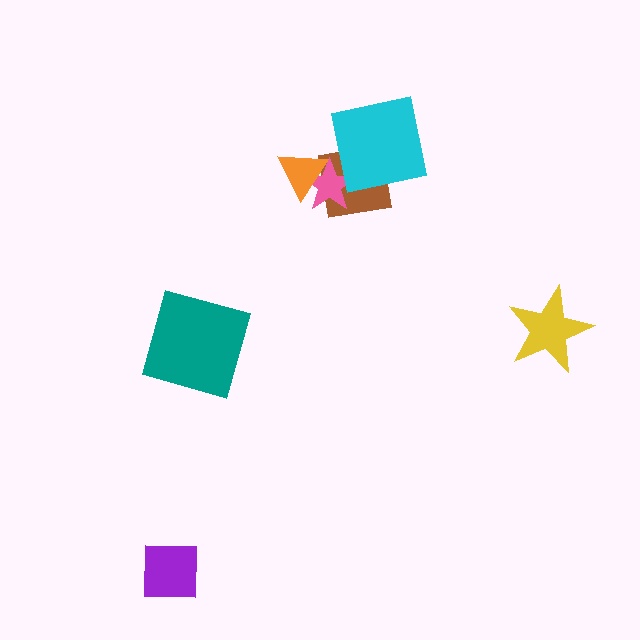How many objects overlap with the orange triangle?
2 objects overlap with the orange triangle.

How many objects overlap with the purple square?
0 objects overlap with the purple square.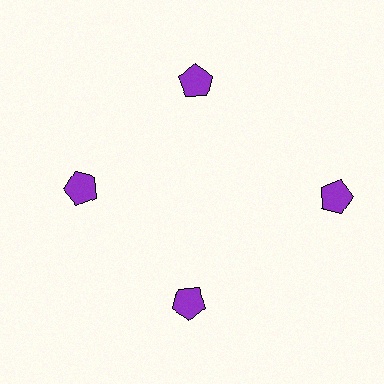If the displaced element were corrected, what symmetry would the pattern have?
It would have 4-fold rotational symmetry — the pattern would map onto itself every 90 degrees.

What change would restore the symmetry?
The symmetry would be restored by moving it inward, back onto the ring so that all 4 pentagons sit at equal angles and equal distance from the center.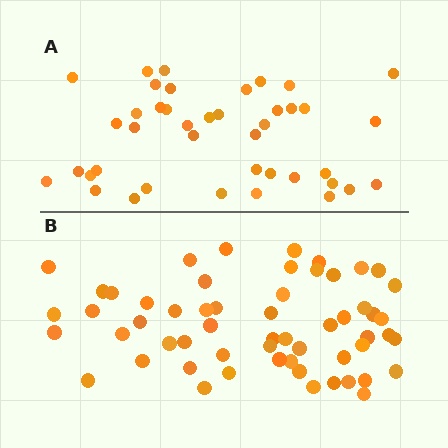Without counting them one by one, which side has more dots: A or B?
Region B (the bottom region) has more dots.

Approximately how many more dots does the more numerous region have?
Region B has approximately 15 more dots than region A.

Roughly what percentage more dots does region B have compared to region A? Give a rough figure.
About 40% more.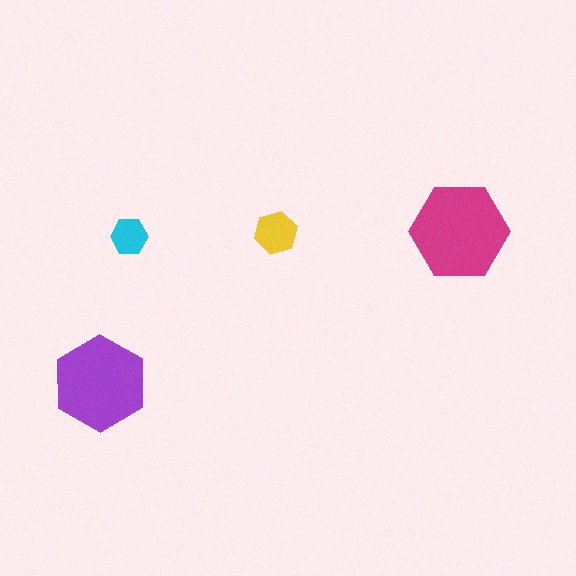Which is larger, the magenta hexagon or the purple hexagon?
The magenta one.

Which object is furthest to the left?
The purple hexagon is leftmost.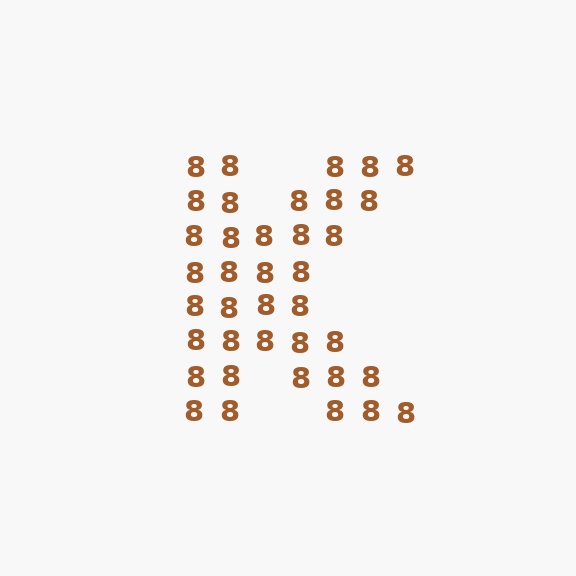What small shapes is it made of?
It is made of small digit 8's.